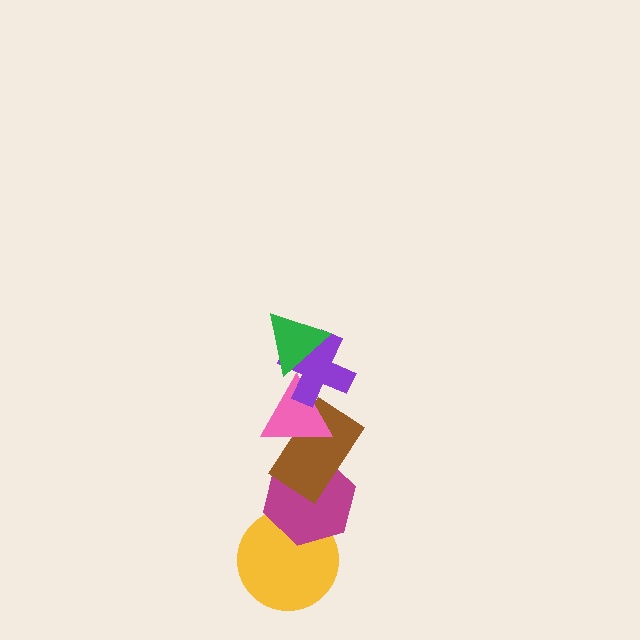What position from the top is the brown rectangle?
The brown rectangle is 4th from the top.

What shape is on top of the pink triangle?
The purple cross is on top of the pink triangle.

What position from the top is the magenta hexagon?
The magenta hexagon is 5th from the top.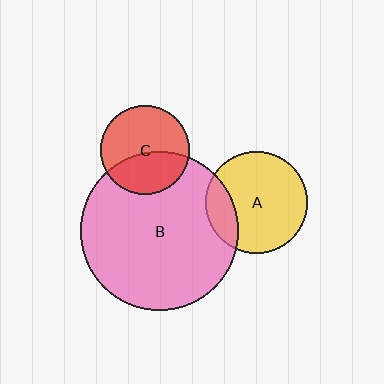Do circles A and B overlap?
Yes.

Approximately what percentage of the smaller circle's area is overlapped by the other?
Approximately 20%.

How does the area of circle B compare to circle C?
Approximately 3.2 times.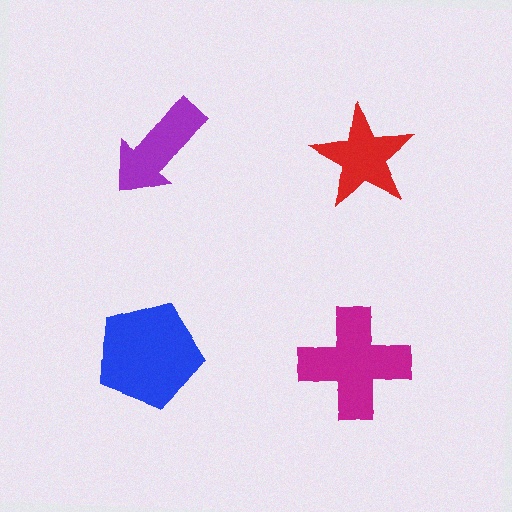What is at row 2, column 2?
A magenta cross.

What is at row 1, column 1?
A purple arrow.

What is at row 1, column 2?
A red star.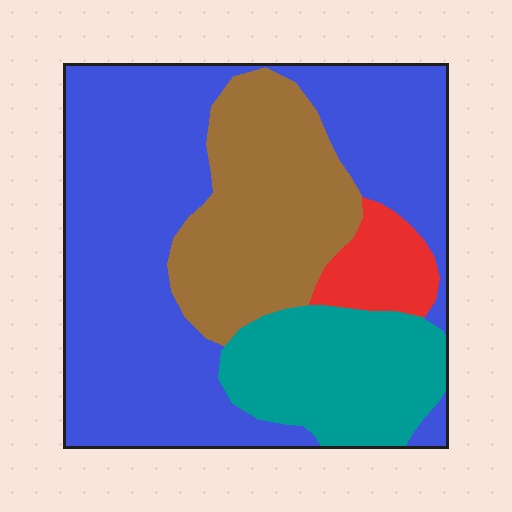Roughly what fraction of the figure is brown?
Brown takes up about one quarter (1/4) of the figure.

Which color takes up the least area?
Red, at roughly 5%.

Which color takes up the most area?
Blue, at roughly 55%.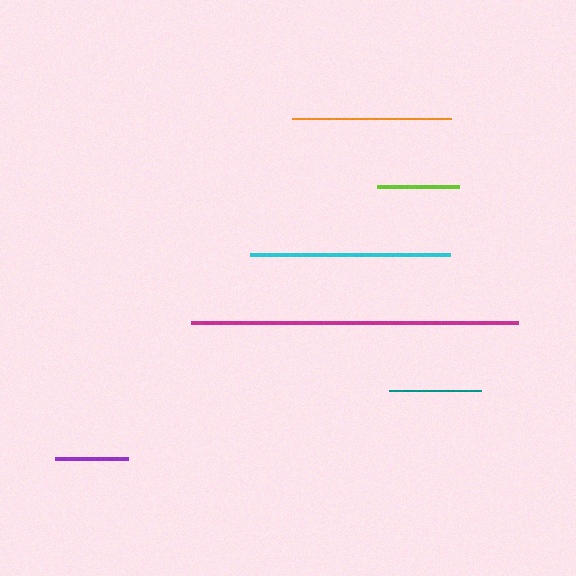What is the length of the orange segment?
The orange segment is approximately 159 pixels long.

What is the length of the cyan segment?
The cyan segment is approximately 199 pixels long.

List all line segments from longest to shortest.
From longest to shortest: magenta, cyan, orange, teal, lime, purple.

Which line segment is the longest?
The magenta line is the longest at approximately 328 pixels.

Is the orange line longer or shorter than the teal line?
The orange line is longer than the teal line.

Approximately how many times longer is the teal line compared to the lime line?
The teal line is approximately 1.1 times the length of the lime line.